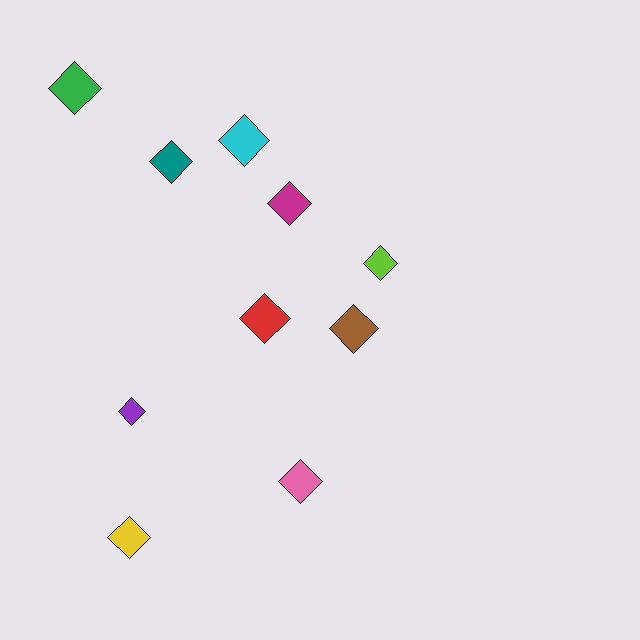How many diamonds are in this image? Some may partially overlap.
There are 10 diamonds.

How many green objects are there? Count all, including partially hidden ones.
There is 1 green object.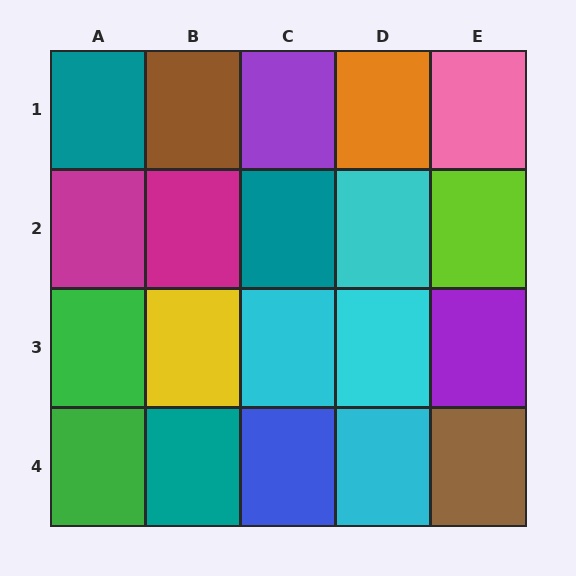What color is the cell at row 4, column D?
Cyan.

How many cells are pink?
1 cell is pink.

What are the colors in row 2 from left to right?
Magenta, magenta, teal, cyan, lime.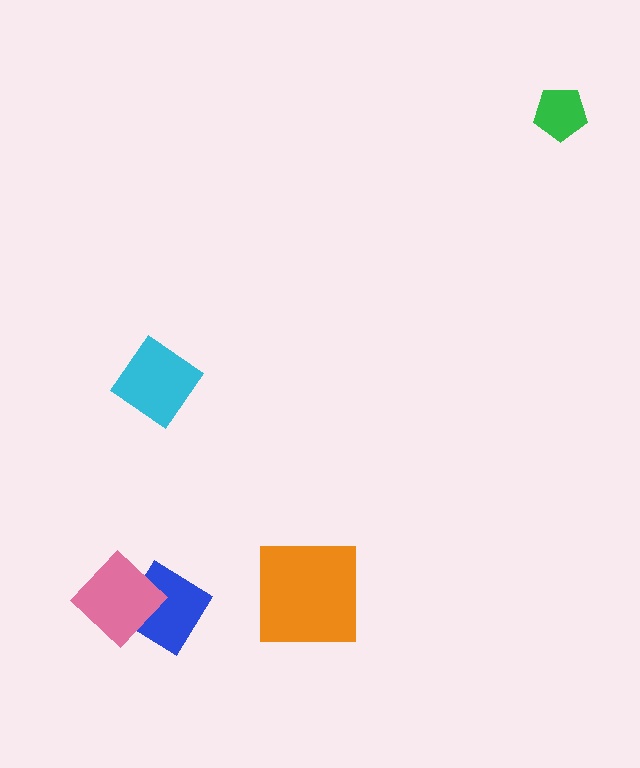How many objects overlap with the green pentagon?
0 objects overlap with the green pentagon.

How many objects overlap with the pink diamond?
1 object overlaps with the pink diamond.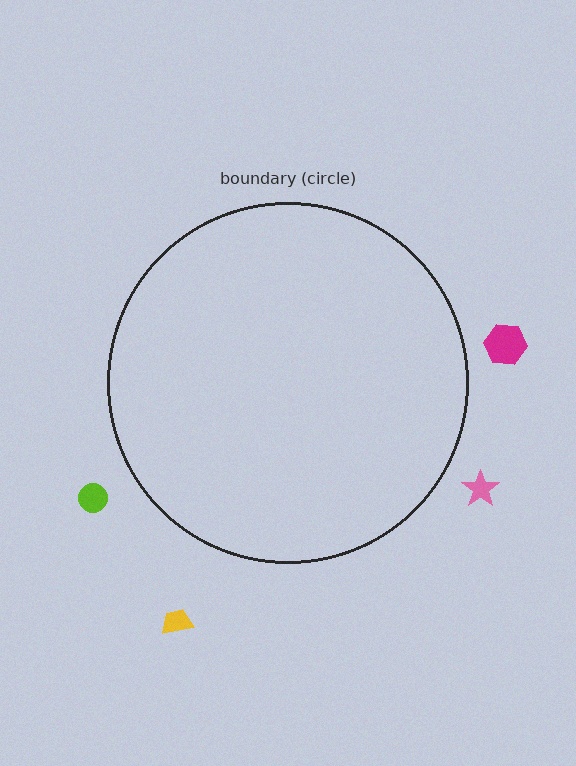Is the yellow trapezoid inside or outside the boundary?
Outside.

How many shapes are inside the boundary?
0 inside, 4 outside.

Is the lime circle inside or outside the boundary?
Outside.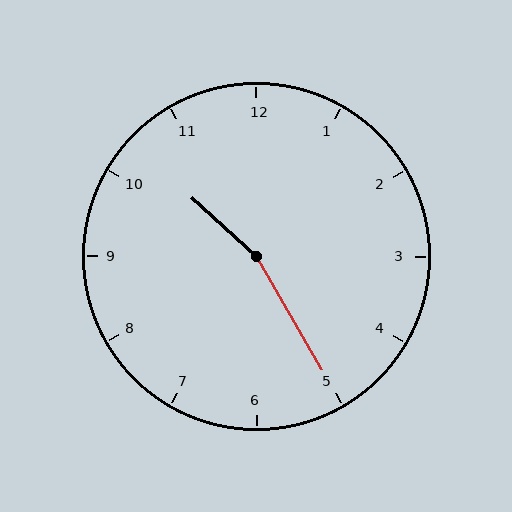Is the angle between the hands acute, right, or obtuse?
It is obtuse.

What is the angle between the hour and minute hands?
Approximately 162 degrees.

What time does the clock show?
10:25.